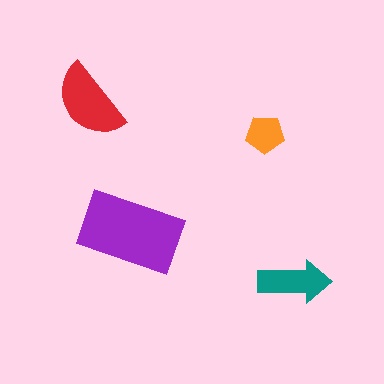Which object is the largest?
The purple rectangle.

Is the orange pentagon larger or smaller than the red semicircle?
Smaller.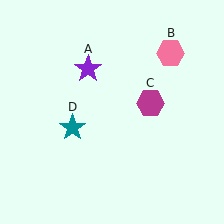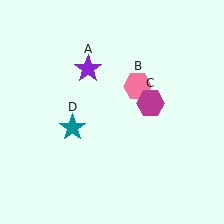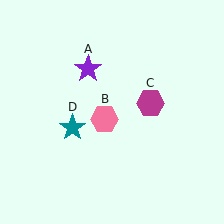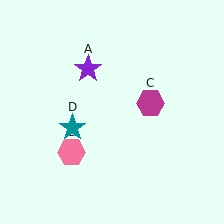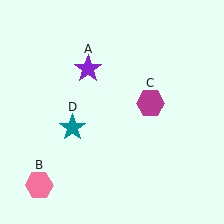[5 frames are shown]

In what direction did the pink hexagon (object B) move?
The pink hexagon (object B) moved down and to the left.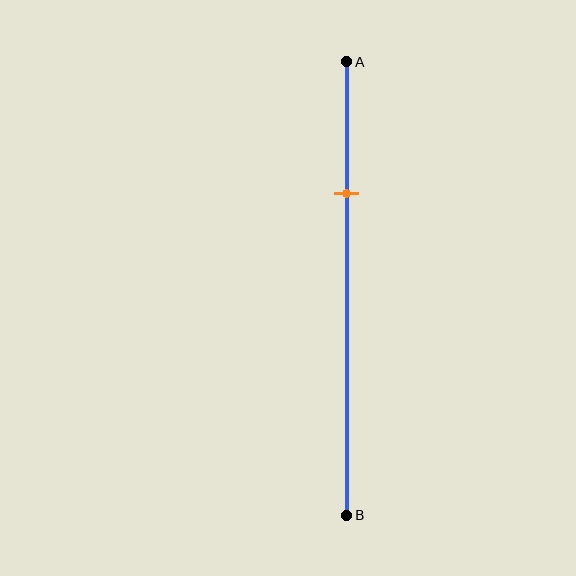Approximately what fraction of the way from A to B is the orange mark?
The orange mark is approximately 30% of the way from A to B.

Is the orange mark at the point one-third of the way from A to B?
No, the mark is at about 30% from A, not at the 33% one-third point.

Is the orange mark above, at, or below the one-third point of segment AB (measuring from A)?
The orange mark is above the one-third point of segment AB.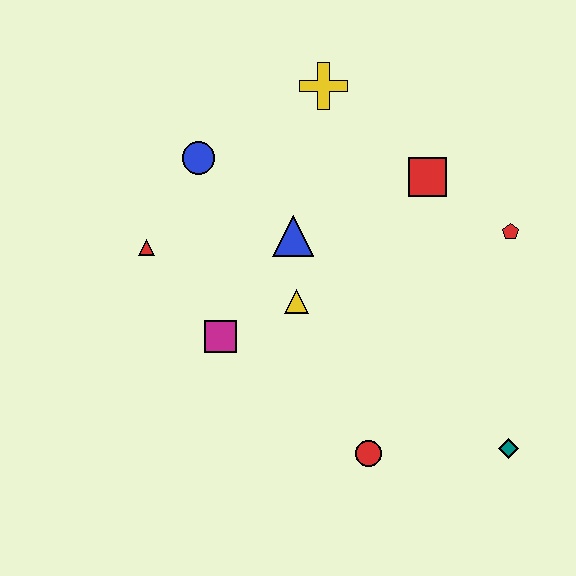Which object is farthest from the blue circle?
The teal diamond is farthest from the blue circle.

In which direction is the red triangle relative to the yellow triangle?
The red triangle is to the left of the yellow triangle.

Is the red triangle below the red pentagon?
Yes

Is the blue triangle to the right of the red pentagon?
No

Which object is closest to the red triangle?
The blue circle is closest to the red triangle.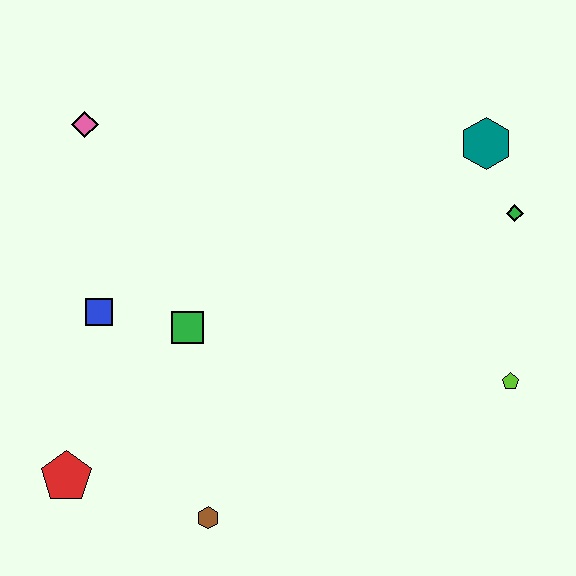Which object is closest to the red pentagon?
The brown hexagon is closest to the red pentagon.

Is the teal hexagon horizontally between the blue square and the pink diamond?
No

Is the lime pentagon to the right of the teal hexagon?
Yes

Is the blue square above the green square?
Yes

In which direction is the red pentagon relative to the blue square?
The red pentagon is below the blue square.